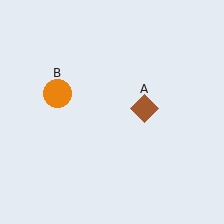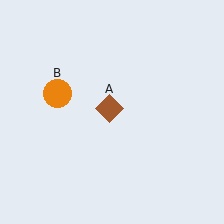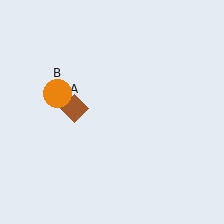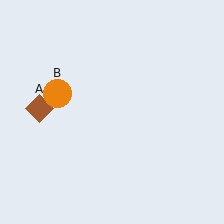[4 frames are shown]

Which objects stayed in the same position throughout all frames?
Orange circle (object B) remained stationary.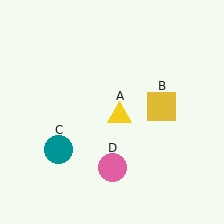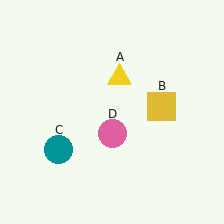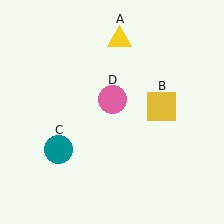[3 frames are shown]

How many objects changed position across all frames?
2 objects changed position: yellow triangle (object A), pink circle (object D).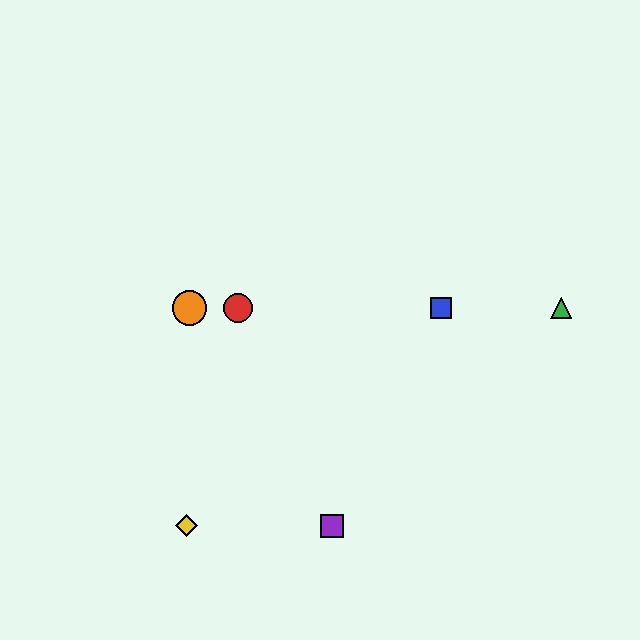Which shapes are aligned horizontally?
The red circle, the blue square, the green triangle, the orange circle are aligned horizontally.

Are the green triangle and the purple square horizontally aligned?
No, the green triangle is at y≈308 and the purple square is at y≈526.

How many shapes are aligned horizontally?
4 shapes (the red circle, the blue square, the green triangle, the orange circle) are aligned horizontally.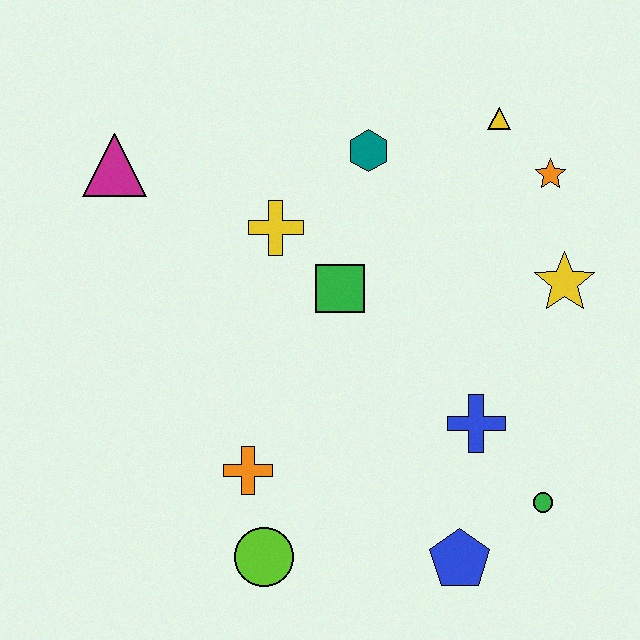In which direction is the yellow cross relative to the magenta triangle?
The yellow cross is to the right of the magenta triangle.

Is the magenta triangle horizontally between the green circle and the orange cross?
No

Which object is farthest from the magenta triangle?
The green circle is farthest from the magenta triangle.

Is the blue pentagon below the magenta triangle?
Yes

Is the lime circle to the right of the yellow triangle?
No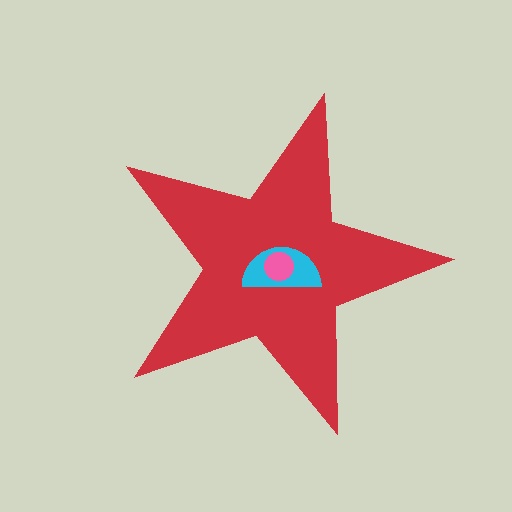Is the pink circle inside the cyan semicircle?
Yes.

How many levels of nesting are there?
3.